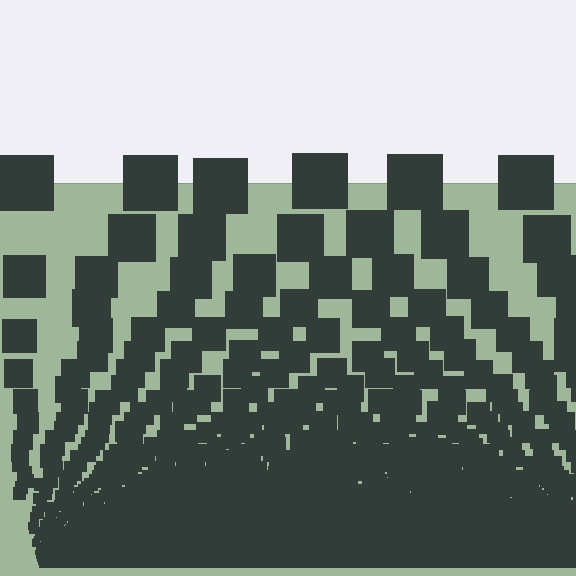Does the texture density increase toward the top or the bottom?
Density increases toward the bottom.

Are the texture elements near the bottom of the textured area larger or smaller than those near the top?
Smaller. The gradient is inverted — elements near the bottom are smaller and denser.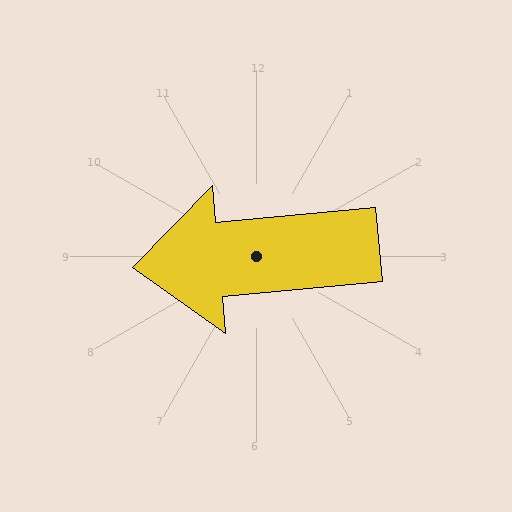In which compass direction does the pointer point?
West.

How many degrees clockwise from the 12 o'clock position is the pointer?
Approximately 265 degrees.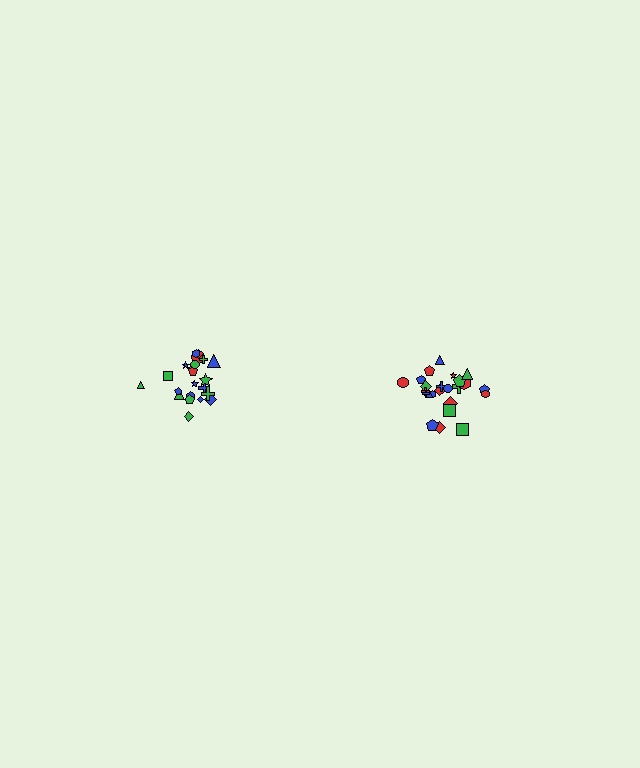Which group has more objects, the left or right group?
The right group.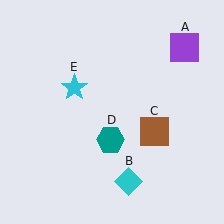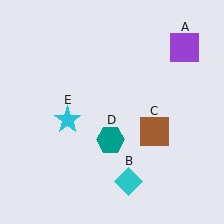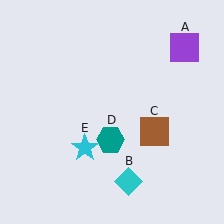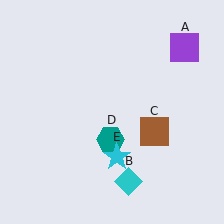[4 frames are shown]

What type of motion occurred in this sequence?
The cyan star (object E) rotated counterclockwise around the center of the scene.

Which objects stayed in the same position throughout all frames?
Purple square (object A) and cyan diamond (object B) and brown square (object C) and teal hexagon (object D) remained stationary.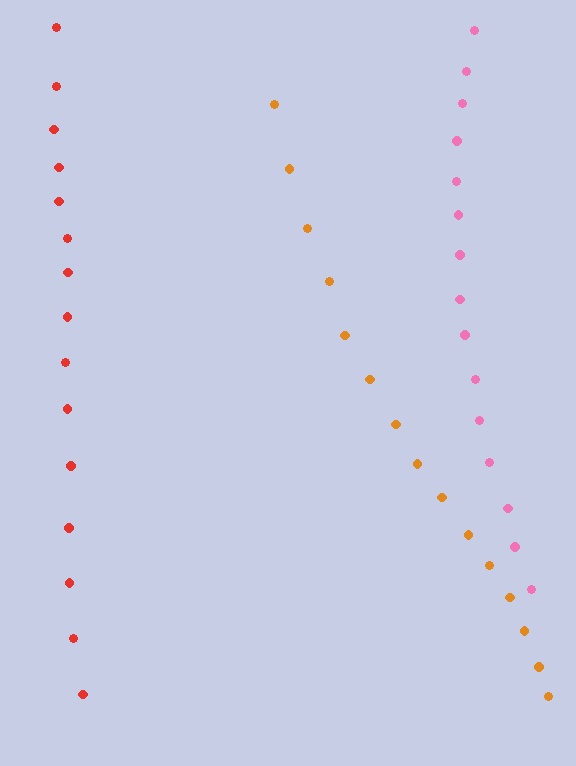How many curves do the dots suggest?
There are 3 distinct paths.